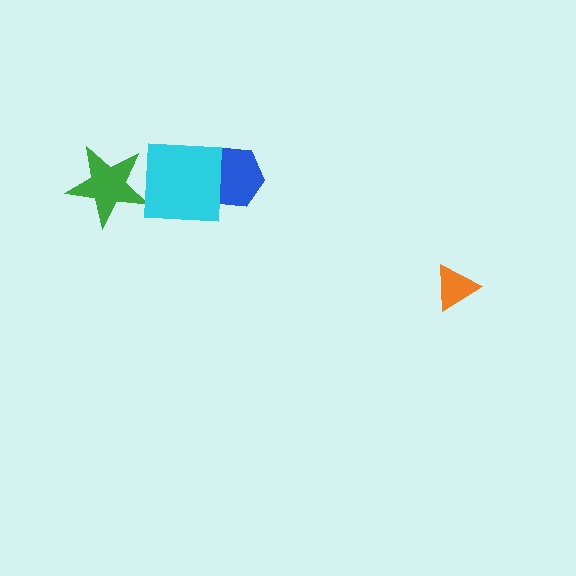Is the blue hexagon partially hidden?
Yes, it is partially covered by another shape.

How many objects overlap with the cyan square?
1 object overlaps with the cyan square.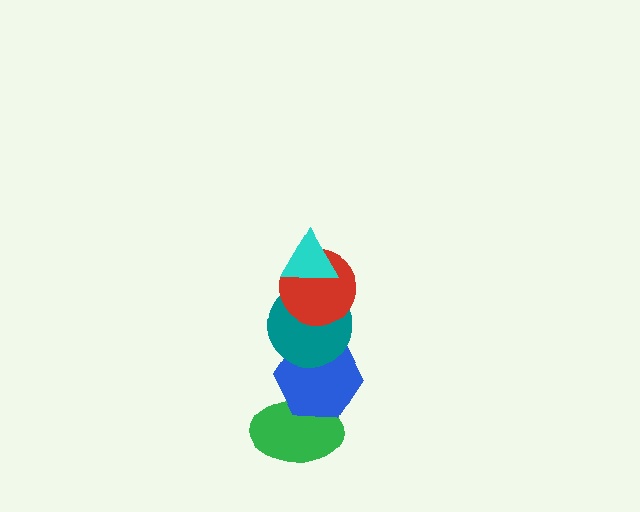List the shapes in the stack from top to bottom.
From top to bottom: the cyan triangle, the red circle, the teal circle, the blue hexagon, the green ellipse.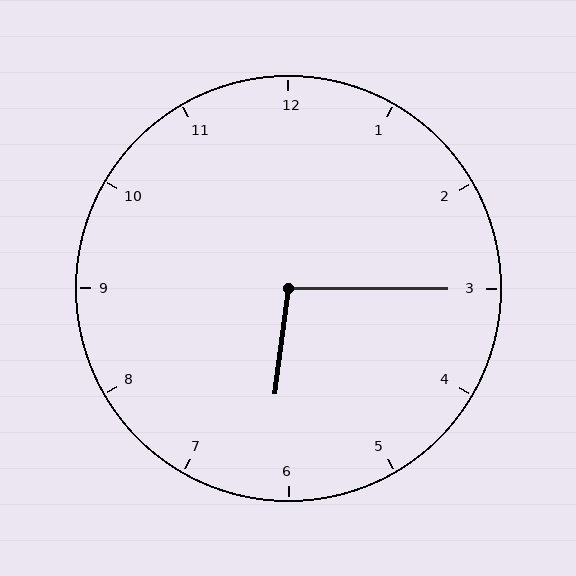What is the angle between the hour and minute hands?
Approximately 98 degrees.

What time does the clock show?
6:15.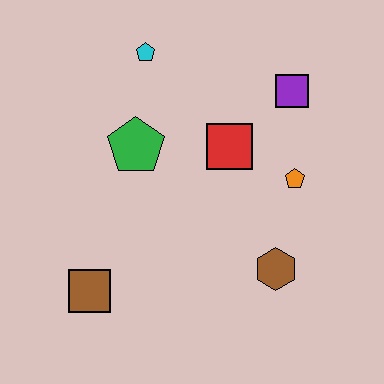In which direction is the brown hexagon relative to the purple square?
The brown hexagon is below the purple square.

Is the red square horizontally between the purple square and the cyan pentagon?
Yes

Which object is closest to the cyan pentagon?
The green pentagon is closest to the cyan pentagon.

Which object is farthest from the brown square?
The purple square is farthest from the brown square.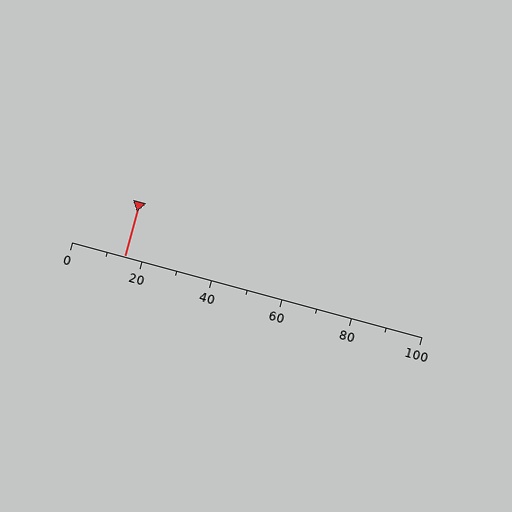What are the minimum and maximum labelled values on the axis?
The axis runs from 0 to 100.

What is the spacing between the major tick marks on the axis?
The major ticks are spaced 20 apart.